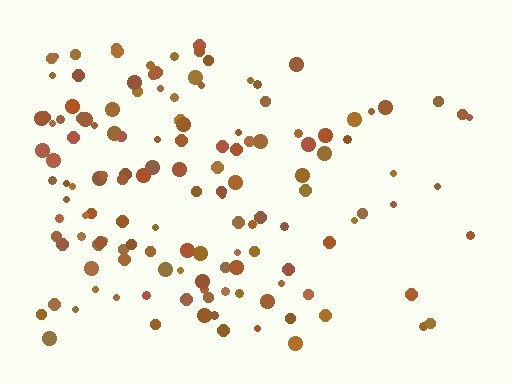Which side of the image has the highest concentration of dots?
The left.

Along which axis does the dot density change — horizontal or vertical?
Horizontal.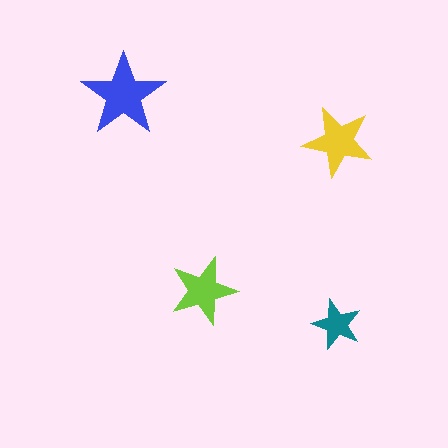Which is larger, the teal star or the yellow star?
The yellow one.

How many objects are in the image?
There are 4 objects in the image.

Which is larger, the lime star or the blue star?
The blue one.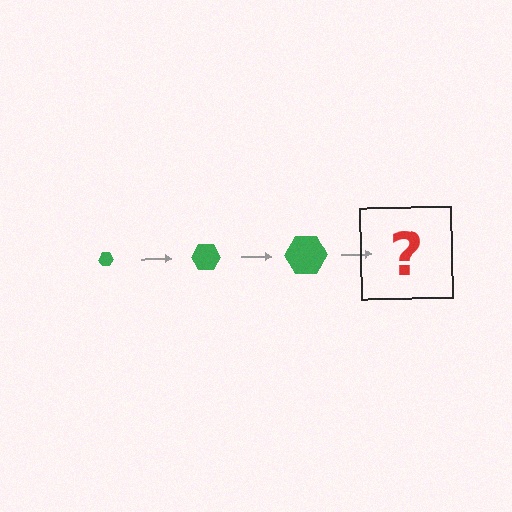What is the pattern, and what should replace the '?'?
The pattern is that the hexagon gets progressively larger each step. The '?' should be a green hexagon, larger than the previous one.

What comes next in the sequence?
The next element should be a green hexagon, larger than the previous one.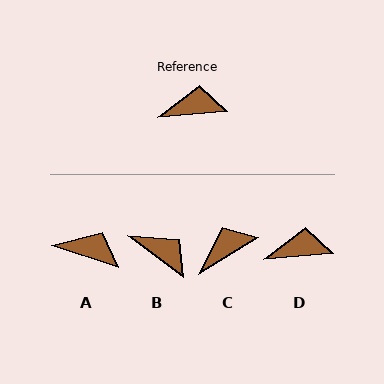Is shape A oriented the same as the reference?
No, it is off by about 23 degrees.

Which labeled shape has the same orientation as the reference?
D.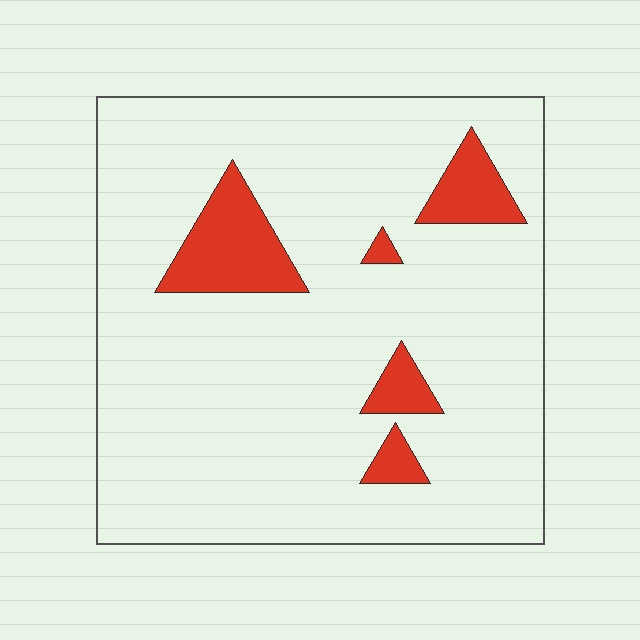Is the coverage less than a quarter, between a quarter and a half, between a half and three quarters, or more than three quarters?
Less than a quarter.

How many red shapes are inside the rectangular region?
5.